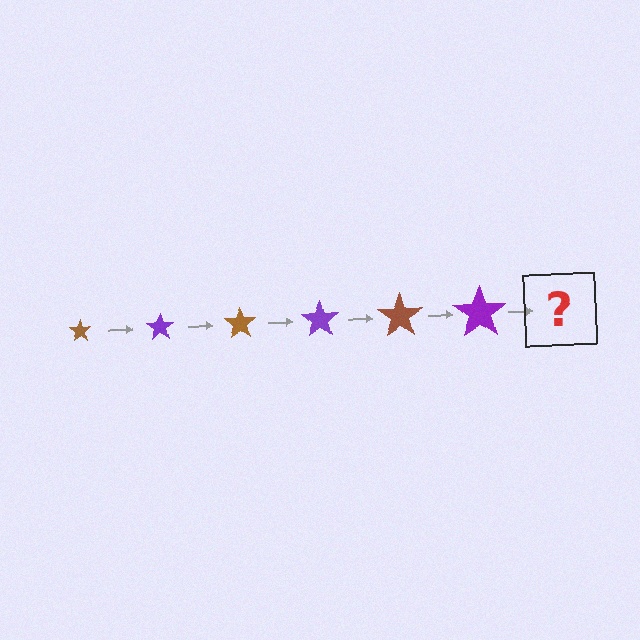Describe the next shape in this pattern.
It should be a brown star, larger than the previous one.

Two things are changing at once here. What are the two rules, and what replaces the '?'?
The two rules are that the star grows larger each step and the color cycles through brown and purple. The '?' should be a brown star, larger than the previous one.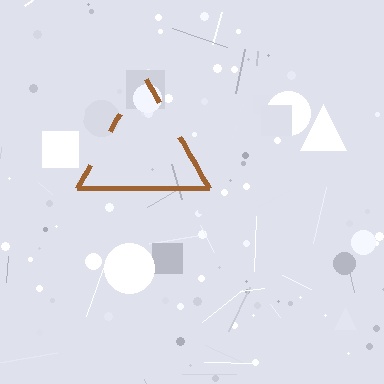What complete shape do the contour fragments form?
The contour fragments form a triangle.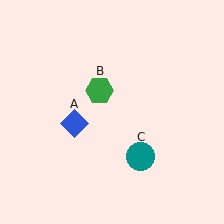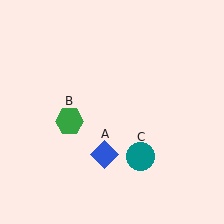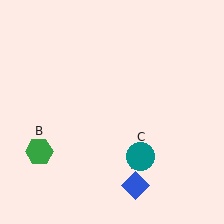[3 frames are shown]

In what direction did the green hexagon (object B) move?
The green hexagon (object B) moved down and to the left.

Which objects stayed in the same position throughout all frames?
Teal circle (object C) remained stationary.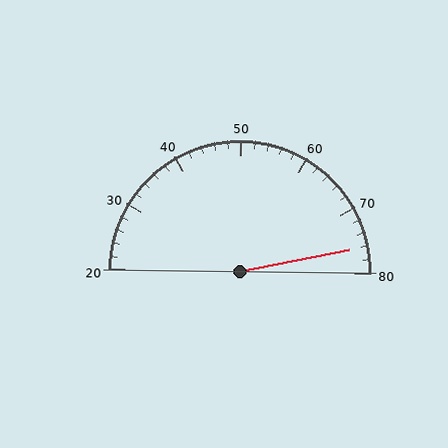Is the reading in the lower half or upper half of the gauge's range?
The reading is in the upper half of the range (20 to 80).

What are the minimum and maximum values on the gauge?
The gauge ranges from 20 to 80.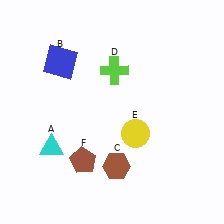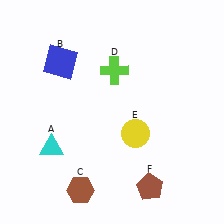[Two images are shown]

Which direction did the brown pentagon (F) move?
The brown pentagon (F) moved right.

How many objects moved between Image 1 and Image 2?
2 objects moved between the two images.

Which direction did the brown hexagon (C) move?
The brown hexagon (C) moved left.